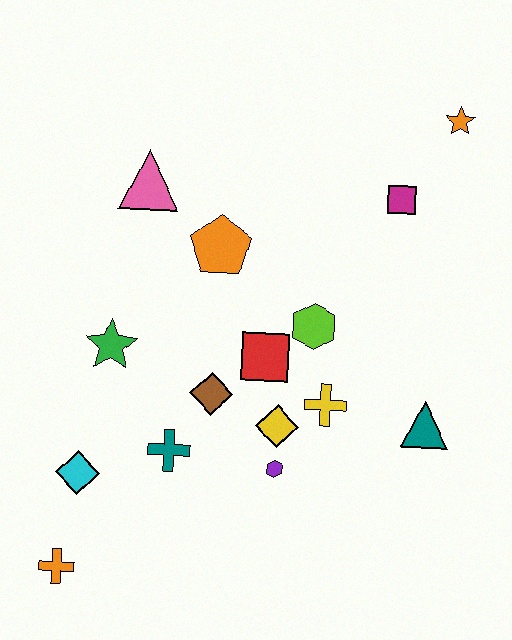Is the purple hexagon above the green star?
No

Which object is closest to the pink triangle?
The orange pentagon is closest to the pink triangle.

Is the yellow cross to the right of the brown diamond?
Yes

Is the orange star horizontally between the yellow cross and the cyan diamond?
No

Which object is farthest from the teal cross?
The orange star is farthest from the teal cross.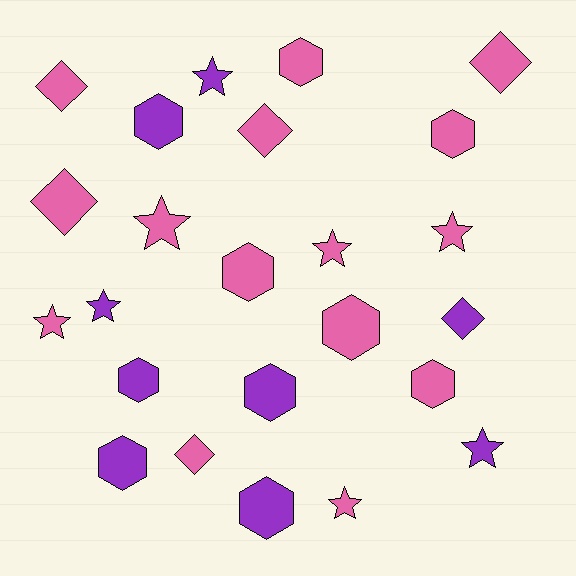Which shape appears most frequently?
Hexagon, with 10 objects.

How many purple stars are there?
There are 3 purple stars.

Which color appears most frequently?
Pink, with 15 objects.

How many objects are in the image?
There are 24 objects.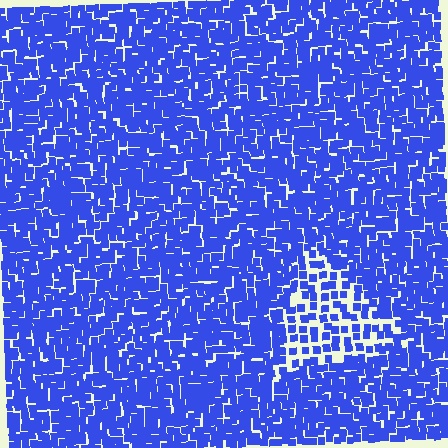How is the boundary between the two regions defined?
The boundary is defined by a change in element density (approximately 2.1x ratio). All elements are the same color, size, and shape.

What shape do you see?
I see a triangle.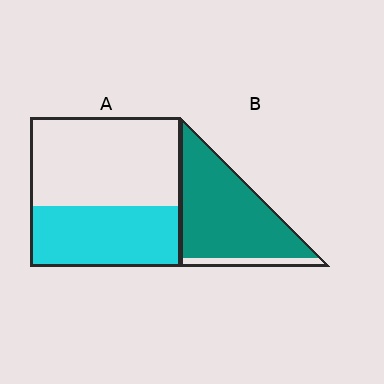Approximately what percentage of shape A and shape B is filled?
A is approximately 40% and B is approximately 90%.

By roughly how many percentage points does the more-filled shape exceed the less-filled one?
By roughly 50 percentage points (B over A).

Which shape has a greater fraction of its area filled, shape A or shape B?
Shape B.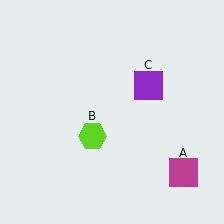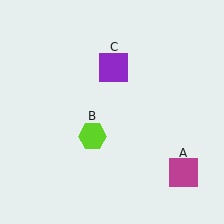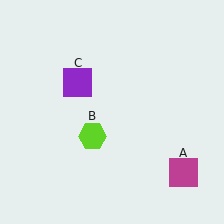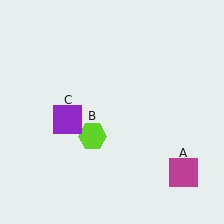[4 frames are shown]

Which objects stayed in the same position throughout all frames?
Magenta square (object A) and lime hexagon (object B) remained stationary.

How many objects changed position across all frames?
1 object changed position: purple square (object C).